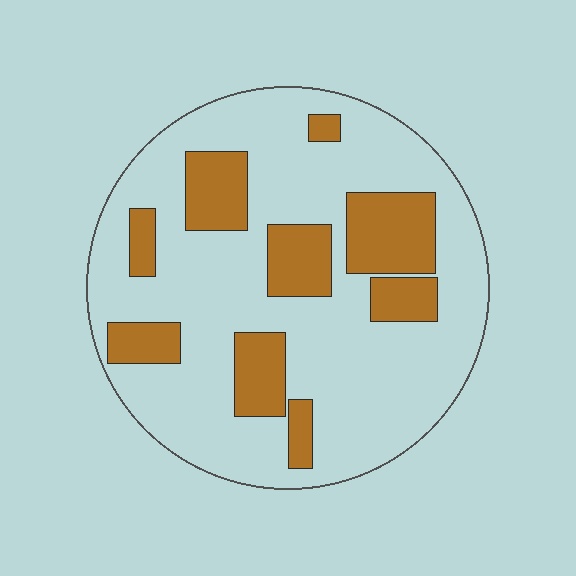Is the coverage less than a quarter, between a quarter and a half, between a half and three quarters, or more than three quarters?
Between a quarter and a half.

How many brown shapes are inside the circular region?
9.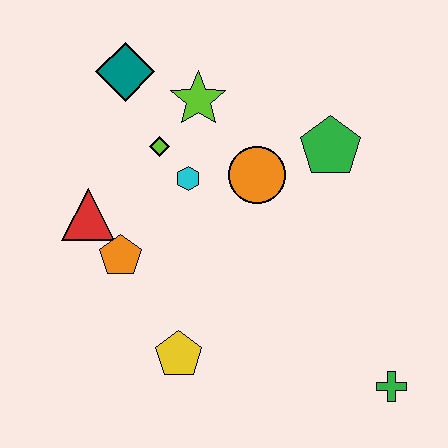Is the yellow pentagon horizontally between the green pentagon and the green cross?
No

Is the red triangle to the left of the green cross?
Yes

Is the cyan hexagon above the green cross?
Yes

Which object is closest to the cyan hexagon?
The lime diamond is closest to the cyan hexagon.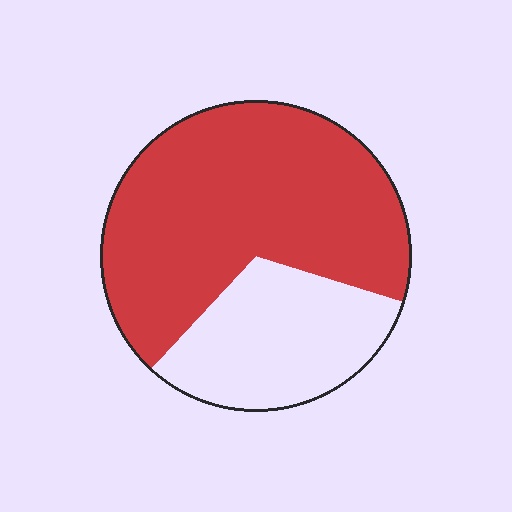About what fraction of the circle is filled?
About two thirds (2/3).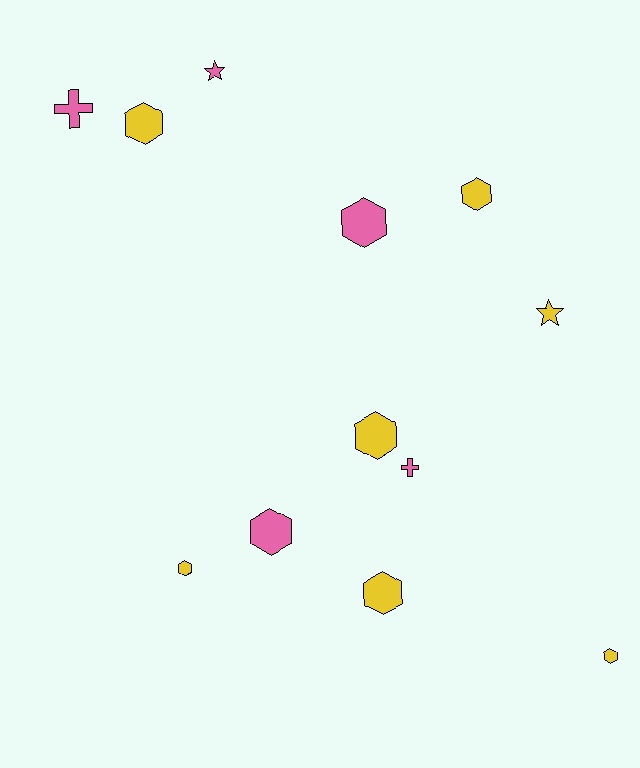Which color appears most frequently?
Yellow, with 7 objects.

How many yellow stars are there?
There is 1 yellow star.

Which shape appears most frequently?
Hexagon, with 8 objects.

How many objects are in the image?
There are 12 objects.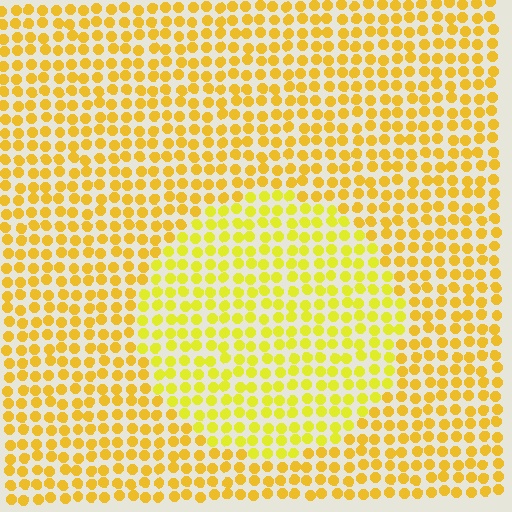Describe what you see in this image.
The image is filled with small yellow elements in a uniform arrangement. A circle-shaped region is visible where the elements are tinted to a slightly different hue, forming a subtle color boundary.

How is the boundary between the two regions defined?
The boundary is defined purely by a slight shift in hue (about 19 degrees). Spacing, size, and orientation are identical on both sides.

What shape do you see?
I see a circle.